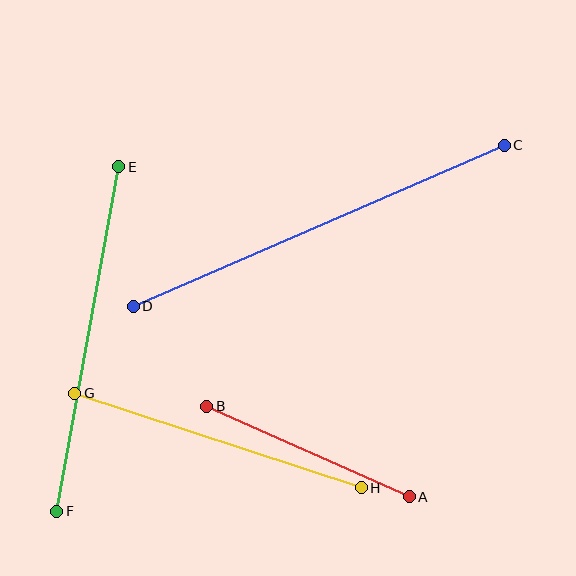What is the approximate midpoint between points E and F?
The midpoint is at approximately (88, 339) pixels.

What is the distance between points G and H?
The distance is approximately 302 pixels.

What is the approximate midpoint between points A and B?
The midpoint is at approximately (308, 451) pixels.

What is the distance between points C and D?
The distance is approximately 405 pixels.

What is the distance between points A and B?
The distance is approximately 222 pixels.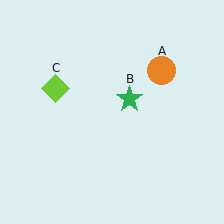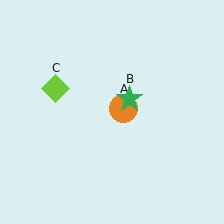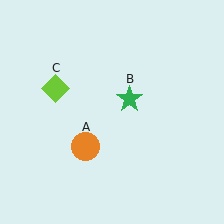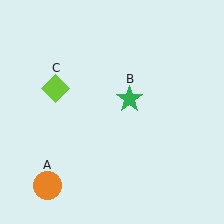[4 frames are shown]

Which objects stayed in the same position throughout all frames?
Green star (object B) and lime diamond (object C) remained stationary.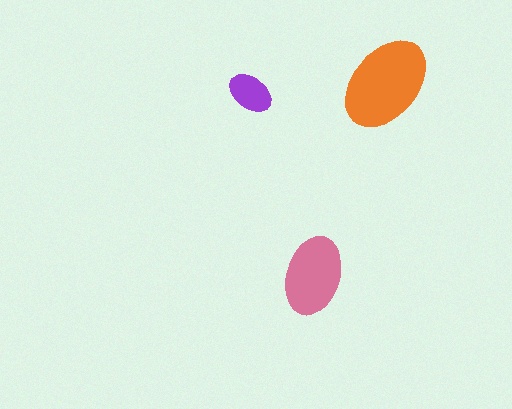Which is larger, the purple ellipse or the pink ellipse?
The pink one.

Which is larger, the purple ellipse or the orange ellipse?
The orange one.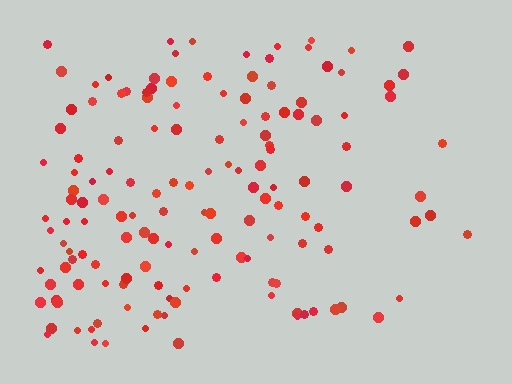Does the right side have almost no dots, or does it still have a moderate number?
Still a moderate number, just noticeably fewer than the left.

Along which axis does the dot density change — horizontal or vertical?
Horizontal.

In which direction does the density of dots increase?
From right to left, with the left side densest.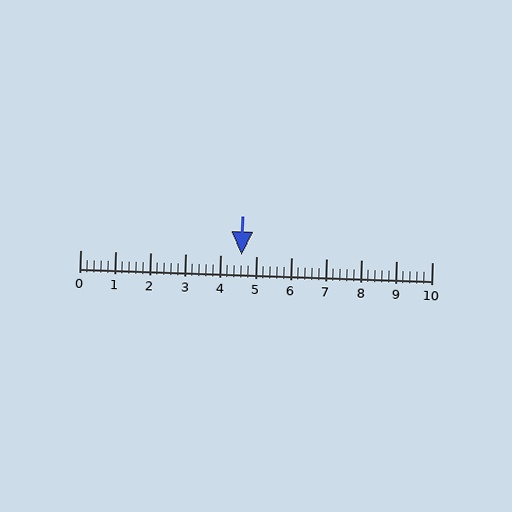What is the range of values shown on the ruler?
The ruler shows values from 0 to 10.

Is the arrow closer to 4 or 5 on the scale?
The arrow is closer to 5.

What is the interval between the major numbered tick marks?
The major tick marks are spaced 1 units apart.